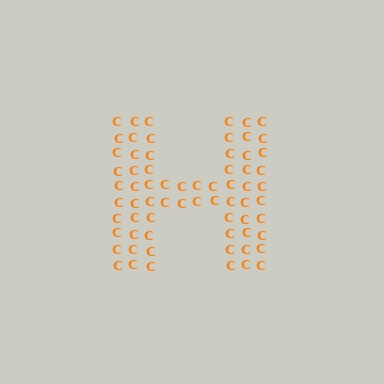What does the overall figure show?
The overall figure shows the letter H.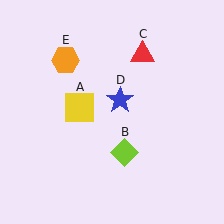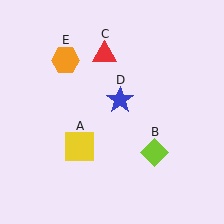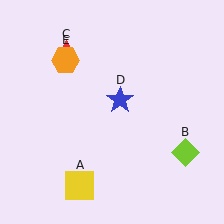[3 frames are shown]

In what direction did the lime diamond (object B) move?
The lime diamond (object B) moved right.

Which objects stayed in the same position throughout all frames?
Blue star (object D) and orange hexagon (object E) remained stationary.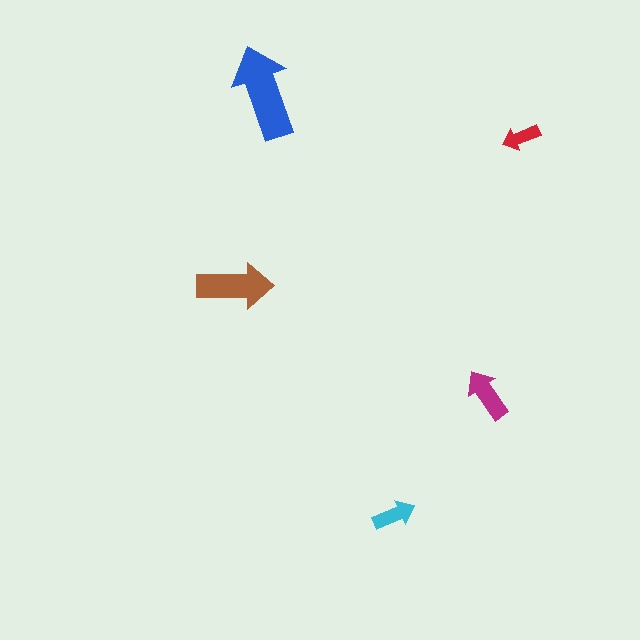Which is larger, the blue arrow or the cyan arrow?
The blue one.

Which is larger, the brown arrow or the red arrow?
The brown one.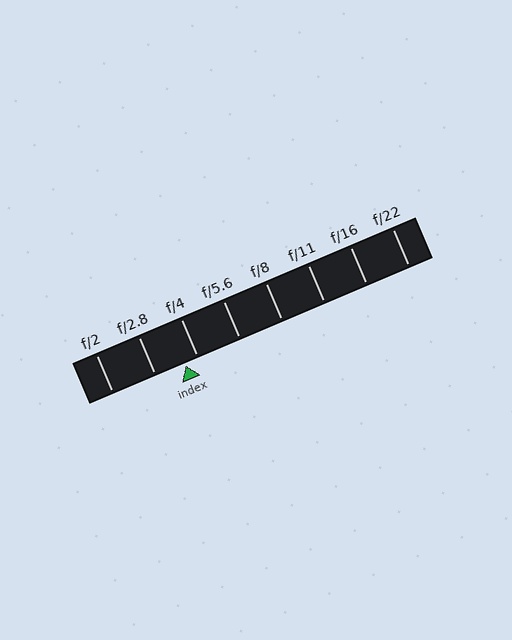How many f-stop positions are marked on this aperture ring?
There are 8 f-stop positions marked.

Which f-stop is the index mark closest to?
The index mark is closest to f/4.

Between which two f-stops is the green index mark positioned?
The index mark is between f/2.8 and f/4.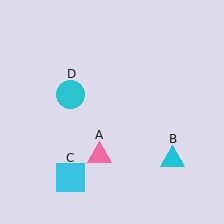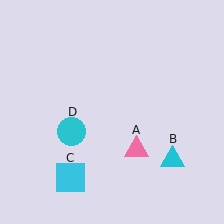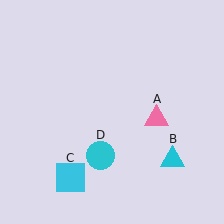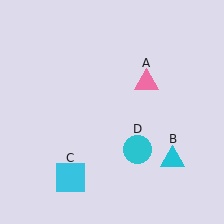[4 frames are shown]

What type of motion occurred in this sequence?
The pink triangle (object A), cyan circle (object D) rotated counterclockwise around the center of the scene.